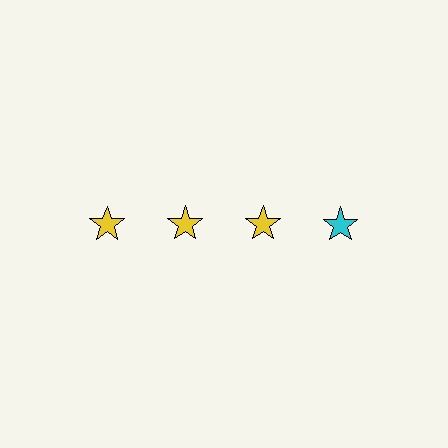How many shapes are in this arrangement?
There are 4 shapes arranged in a grid pattern.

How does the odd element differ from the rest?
It has a different color: cyan instead of yellow.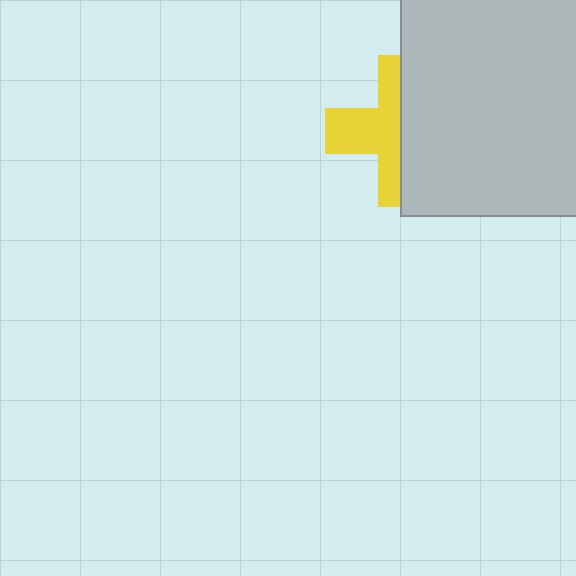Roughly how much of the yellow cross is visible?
About half of it is visible (roughly 48%).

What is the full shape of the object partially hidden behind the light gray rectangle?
The partially hidden object is a yellow cross.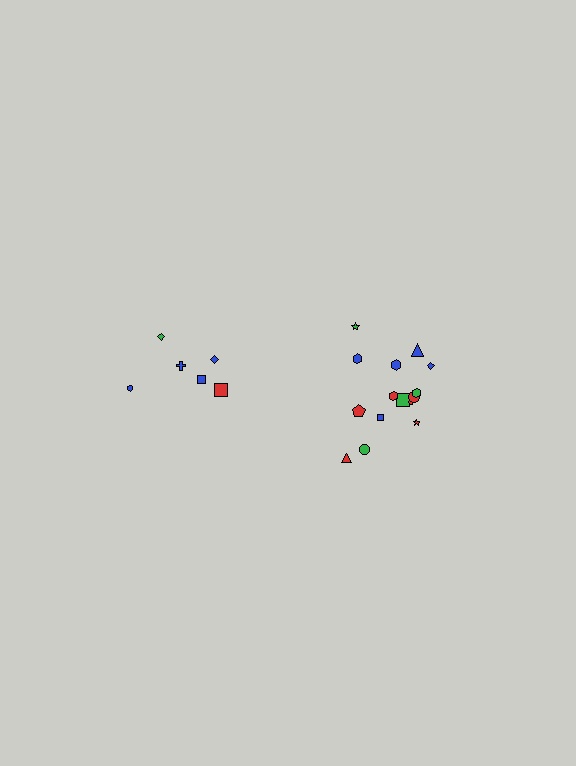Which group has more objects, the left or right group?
The right group.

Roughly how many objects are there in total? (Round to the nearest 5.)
Roughly 20 objects in total.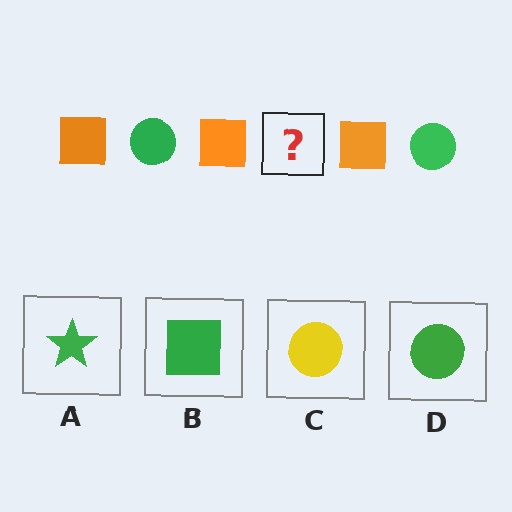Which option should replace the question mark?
Option D.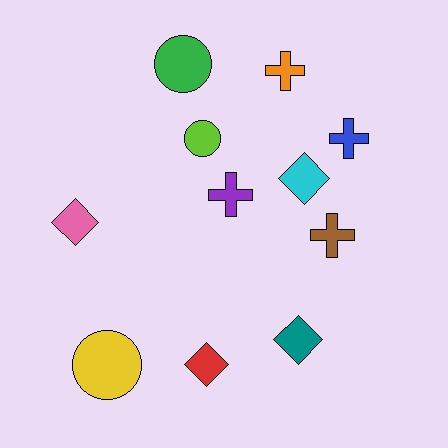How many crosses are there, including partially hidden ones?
There are 4 crosses.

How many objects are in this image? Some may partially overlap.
There are 11 objects.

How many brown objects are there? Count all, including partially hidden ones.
There is 1 brown object.